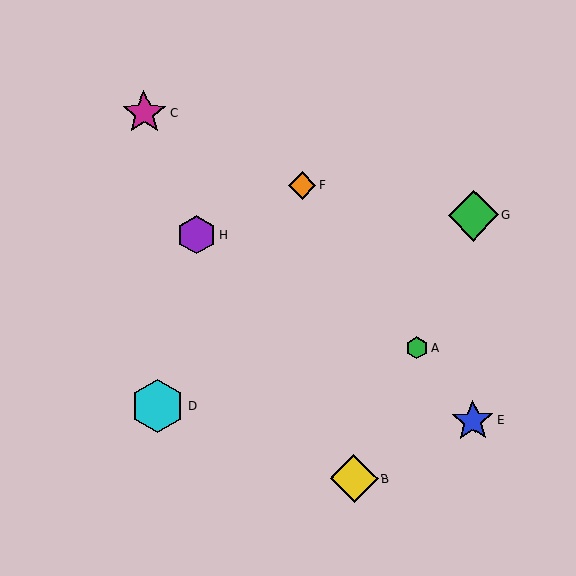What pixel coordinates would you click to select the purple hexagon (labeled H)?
Click at (196, 235) to select the purple hexagon H.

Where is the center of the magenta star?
The center of the magenta star is at (144, 113).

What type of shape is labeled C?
Shape C is a magenta star.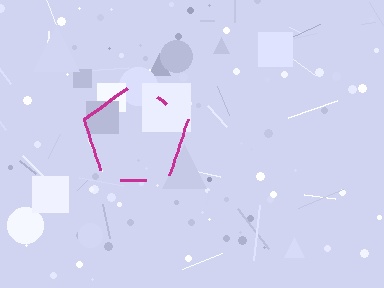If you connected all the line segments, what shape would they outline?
They would outline a pentagon.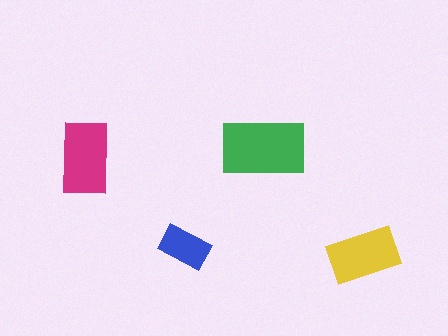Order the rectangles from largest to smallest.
the green one, the magenta one, the yellow one, the blue one.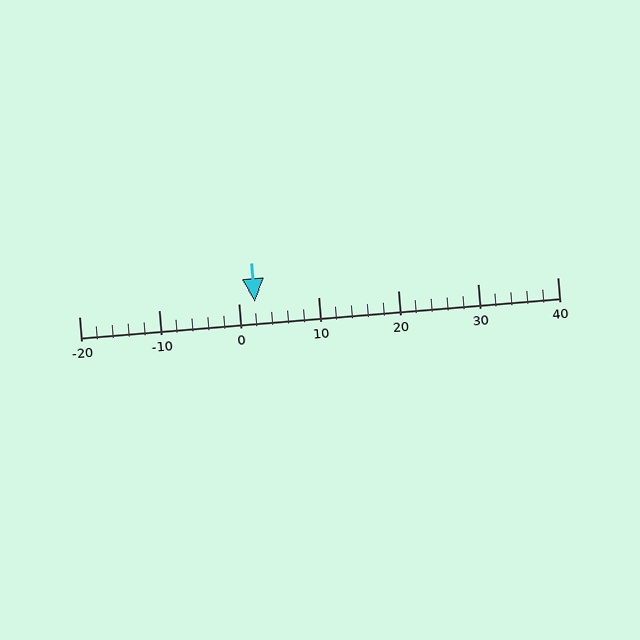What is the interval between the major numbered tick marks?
The major tick marks are spaced 10 units apart.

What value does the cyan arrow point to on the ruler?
The cyan arrow points to approximately 2.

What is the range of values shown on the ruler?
The ruler shows values from -20 to 40.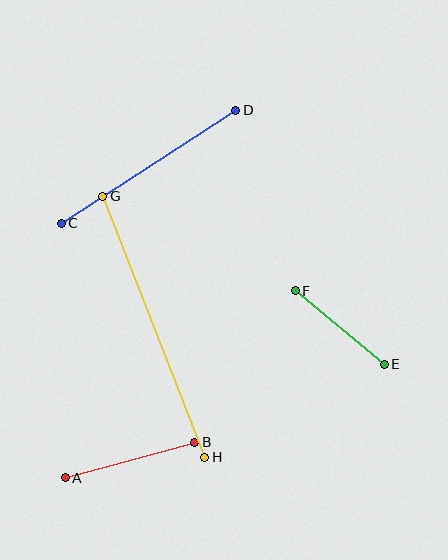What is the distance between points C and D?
The distance is approximately 208 pixels.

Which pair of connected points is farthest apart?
Points G and H are farthest apart.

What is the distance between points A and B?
The distance is approximately 135 pixels.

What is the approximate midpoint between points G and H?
The midpoint is at approximately (154, 327) pixels.